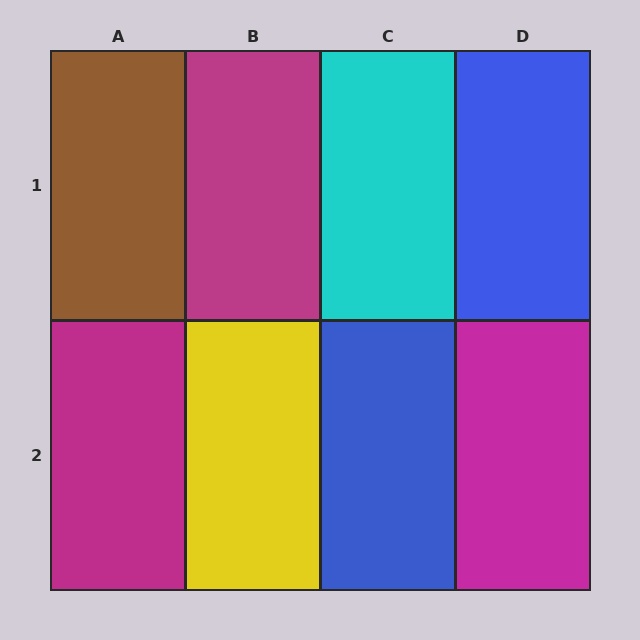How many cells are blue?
2 cells are blue.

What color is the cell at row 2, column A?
Magenta.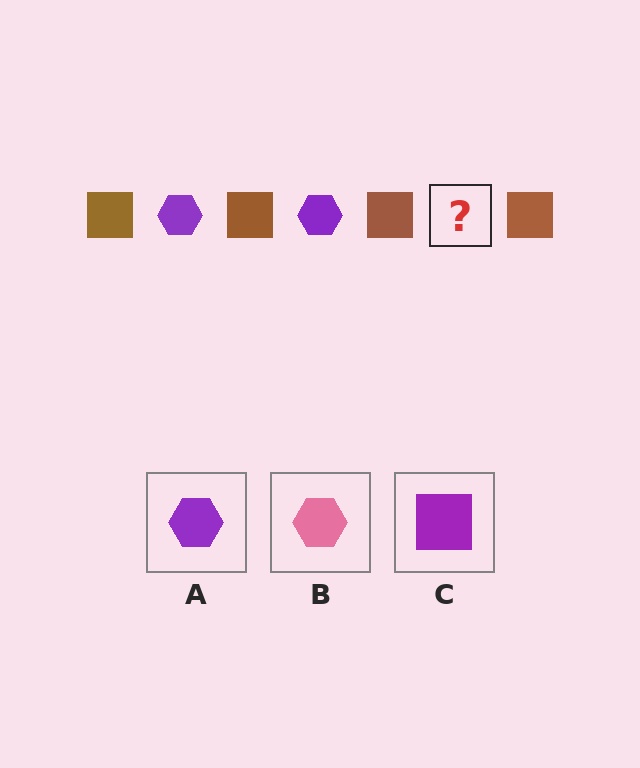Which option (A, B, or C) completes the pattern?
A.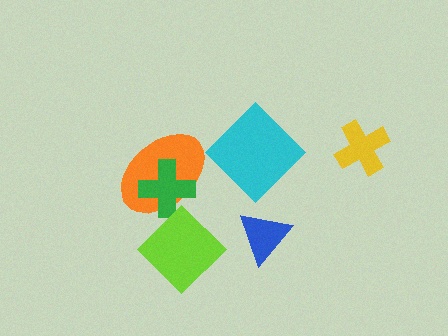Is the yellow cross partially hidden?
No, no other shape covers it.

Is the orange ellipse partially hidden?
Yes, it is partially covered by another shape.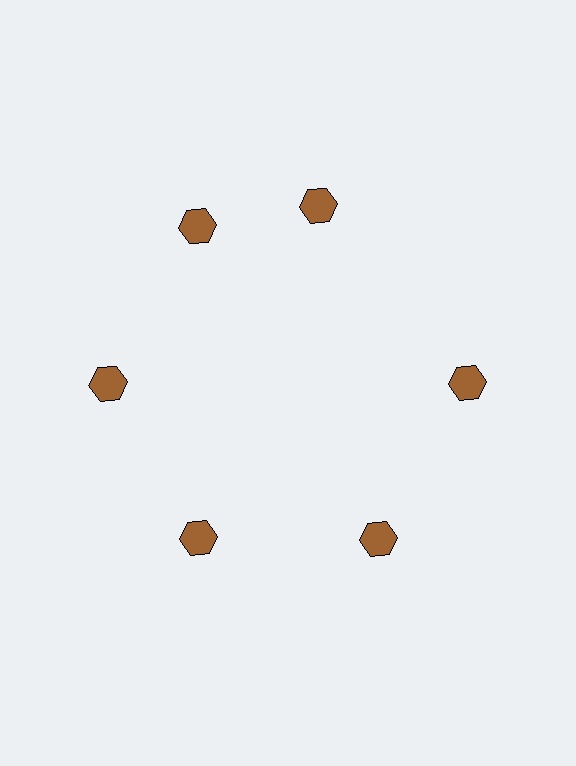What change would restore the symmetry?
The symmetry would be restored by rotating it back into even spacing with its neighbors so that all 6 hexagons sit at equal angles and equal distance from the center.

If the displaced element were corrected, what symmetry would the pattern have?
It would have 6-fold rotational symmetry — the pattern would map onto itself every 60 degrees.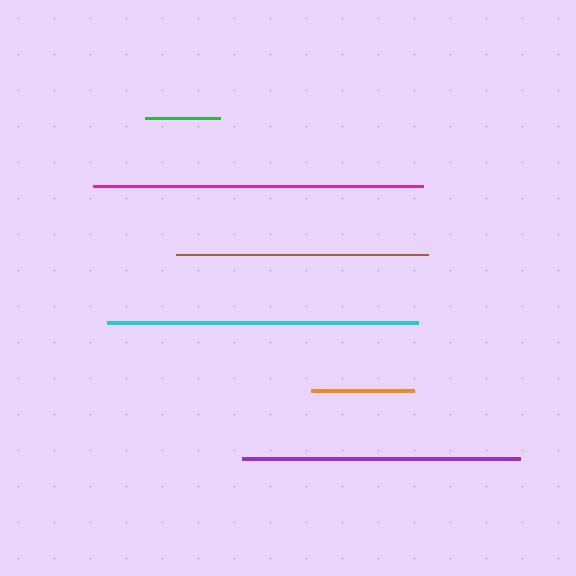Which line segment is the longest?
The magenta line is the longest at approximately 329 pixels.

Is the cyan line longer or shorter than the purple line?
The cyan line is longer than the purple line.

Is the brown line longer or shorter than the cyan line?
The cyan line is longer than the brown line.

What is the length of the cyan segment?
The cyan segment is approximately 311 pixels long.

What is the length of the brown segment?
The brown segment is approximately 252 pixels long.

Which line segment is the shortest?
The green line is the shortest at approximately 75 pixels.